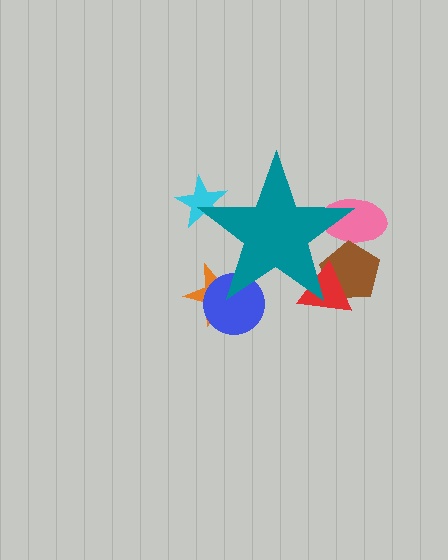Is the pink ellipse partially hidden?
Yes, the pink ellipse is partially hidden behind the teal star.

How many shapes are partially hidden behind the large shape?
6 shapes are partially hidden.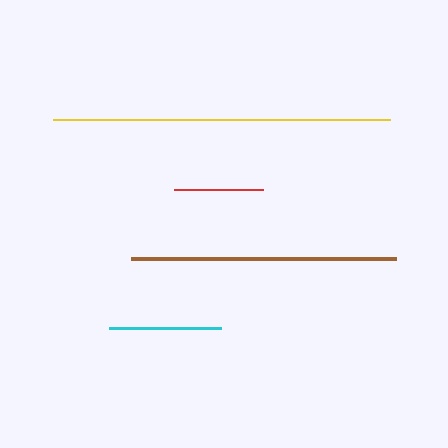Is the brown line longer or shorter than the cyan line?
The brown line is longer than the cyan line.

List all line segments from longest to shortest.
From longest to shortest: yellow, brown, cyan, red.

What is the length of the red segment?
The red segment is approximately 89 pixels long.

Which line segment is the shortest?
The red line is the shortest at approximately 89 pixels.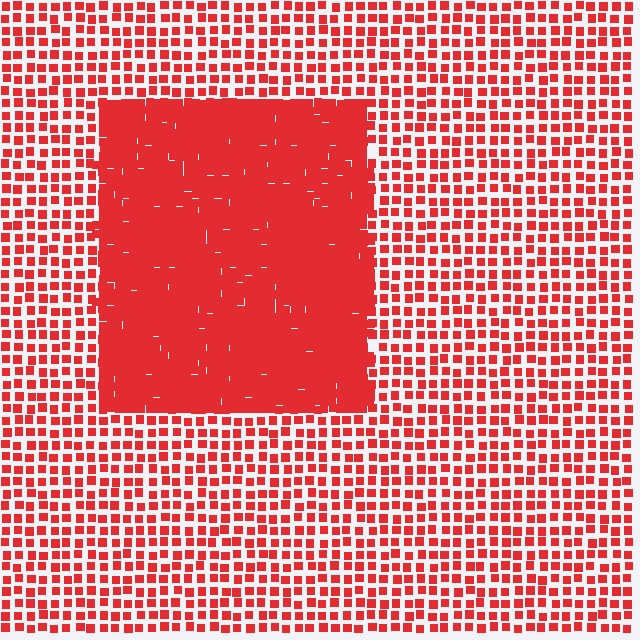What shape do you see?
I see a rectangle.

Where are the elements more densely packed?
The elements are more densely packed inside the rectangle boundary.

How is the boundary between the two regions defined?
The boundary is defined by a change in element density (approximately 2.5x ratio). All elements are the same color, size, and shape.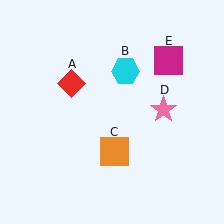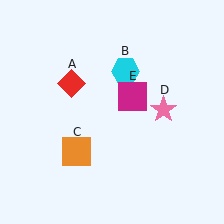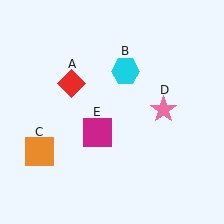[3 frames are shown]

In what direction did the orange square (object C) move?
The orange square (object C) moved left.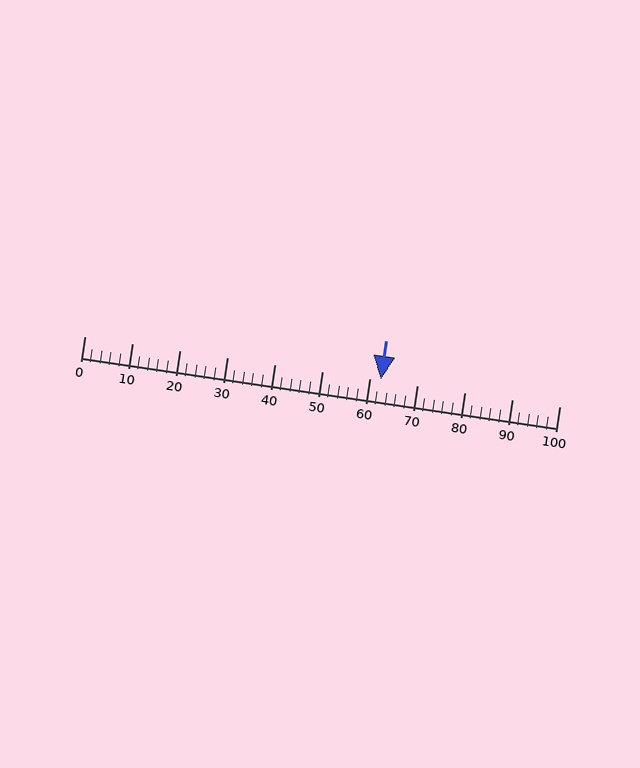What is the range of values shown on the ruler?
The ruler shows values from 0 to 100.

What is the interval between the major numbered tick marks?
The major tick marks are spaced 10 units apart.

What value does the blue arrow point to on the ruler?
The blue arrow points to approximately 62.